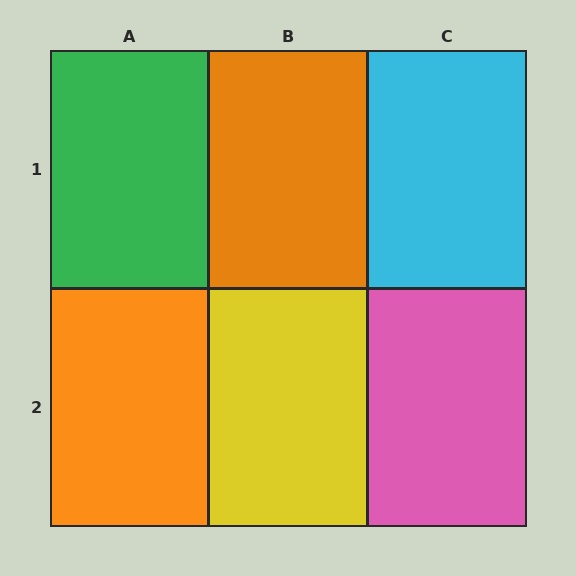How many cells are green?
1 cell is green.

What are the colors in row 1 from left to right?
Green, orange, cyan.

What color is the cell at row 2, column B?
Yellow.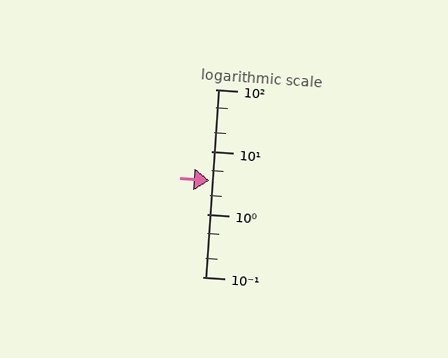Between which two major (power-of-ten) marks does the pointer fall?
The pointer is between 1 and 10.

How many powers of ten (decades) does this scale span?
The scale spans 3 decades, from 0.1 to 100.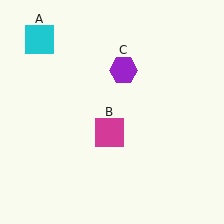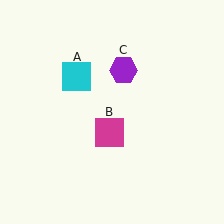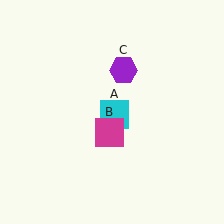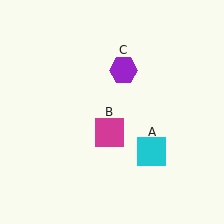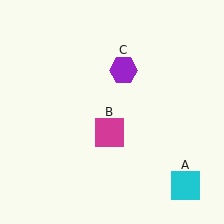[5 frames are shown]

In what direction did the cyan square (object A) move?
The cyan square (object A) moved down and to the right.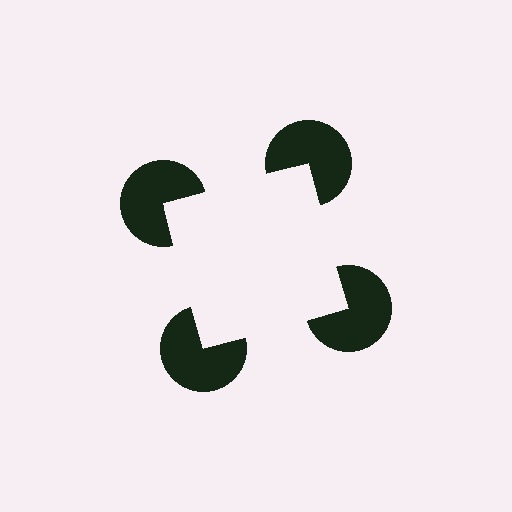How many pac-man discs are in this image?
There are 4 — one at each vertex of the illusory square.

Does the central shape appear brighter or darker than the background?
It typically appears slightly brighter than the background, even though no actual brightness change is drawn.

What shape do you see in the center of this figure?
An illusory square — its edges are inferred from the aligned wedge cuts in the pac-man discs, not physically drawn.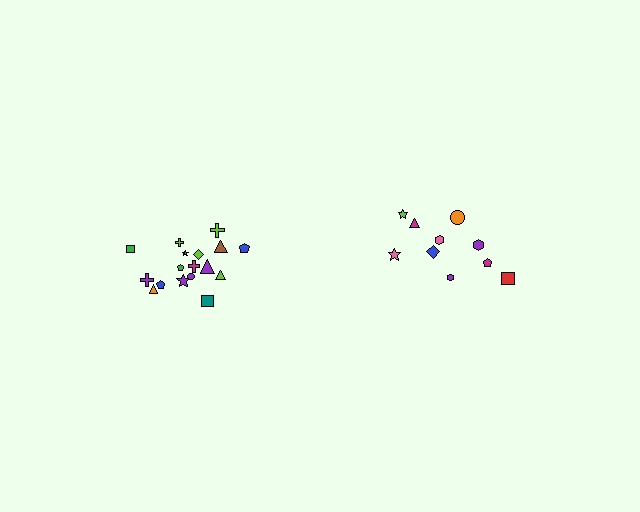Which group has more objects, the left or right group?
The left group.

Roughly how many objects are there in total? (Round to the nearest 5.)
Roughly 30 objects in total.